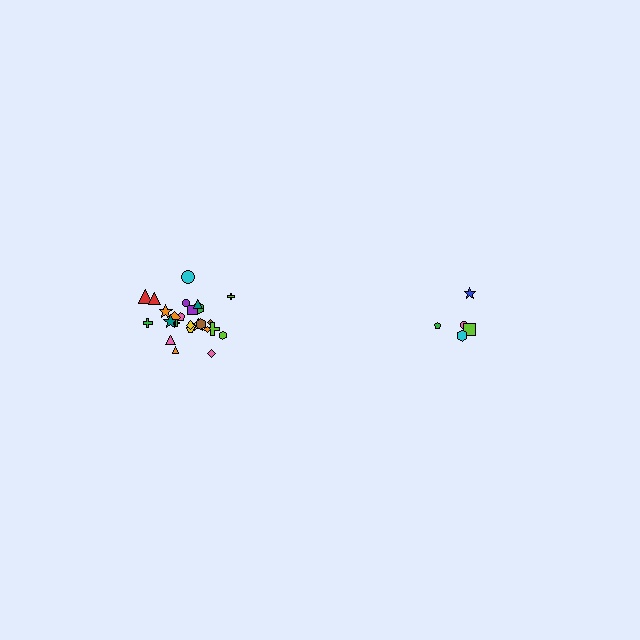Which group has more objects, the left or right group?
The left group.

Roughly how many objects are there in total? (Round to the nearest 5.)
Roughly 30 objects in total.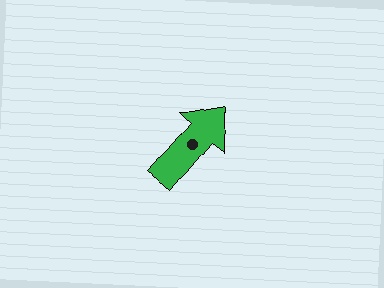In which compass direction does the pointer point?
Northeast.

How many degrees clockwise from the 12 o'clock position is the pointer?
Approximately 40 degrees.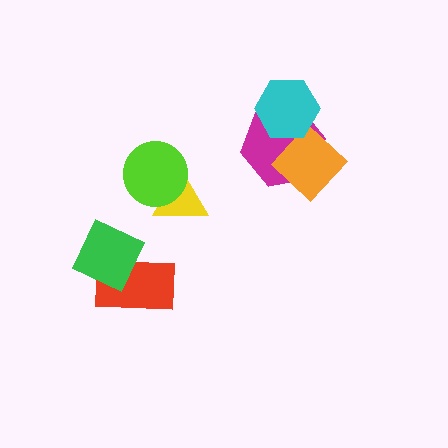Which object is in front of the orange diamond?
The cyan hexagon is in front of the orange diamond.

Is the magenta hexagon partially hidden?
Yes, it is partially covered by another shape.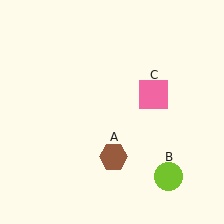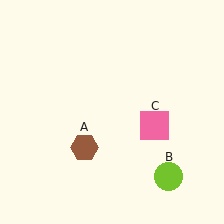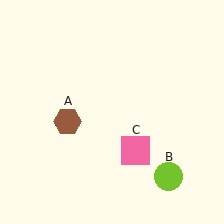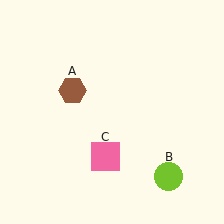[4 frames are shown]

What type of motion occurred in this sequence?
The brown hexagon (object A), pink square (object C) rotated clockwise around the center of the scene.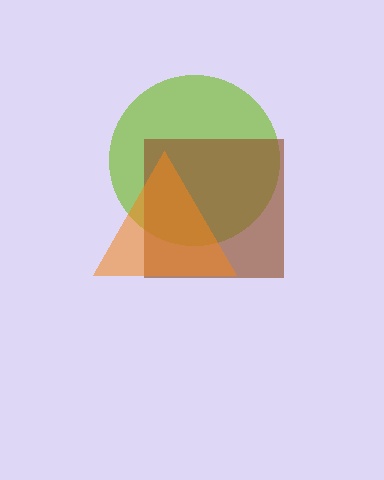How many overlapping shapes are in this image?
There are 3 overlapping shapes in the image.